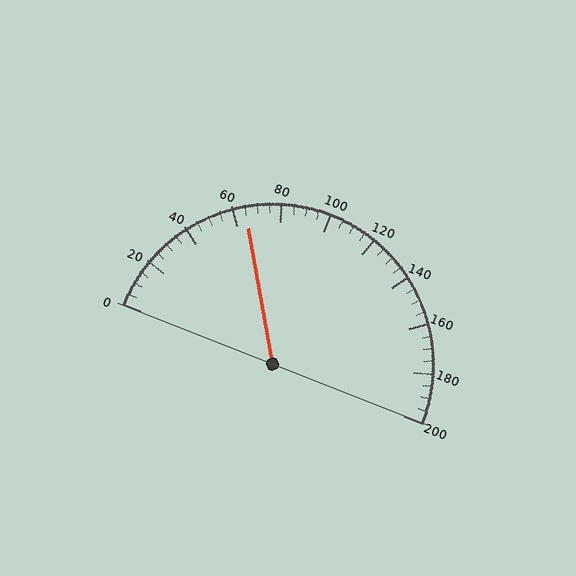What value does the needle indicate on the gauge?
The needle indicates approximately 65.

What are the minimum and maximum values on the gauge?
The gauge ranges from 0 to 200.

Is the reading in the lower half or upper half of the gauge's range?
The reading is in the lower half of the range (0 to 200).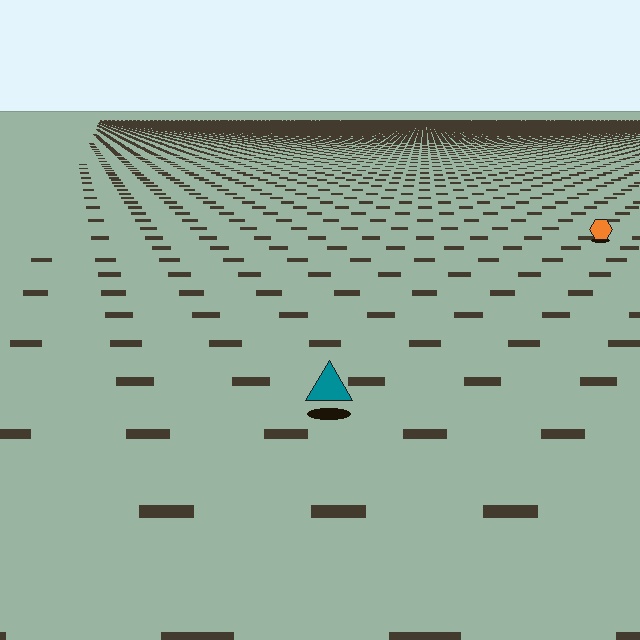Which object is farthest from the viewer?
The orange hexagon is farthest from the viewer. It appears smaller and the ground texture around it is denser.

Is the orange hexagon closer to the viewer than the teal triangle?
No. The teal triangle is closer — you can tell from the texture gradient: the ground texture is coarser near it.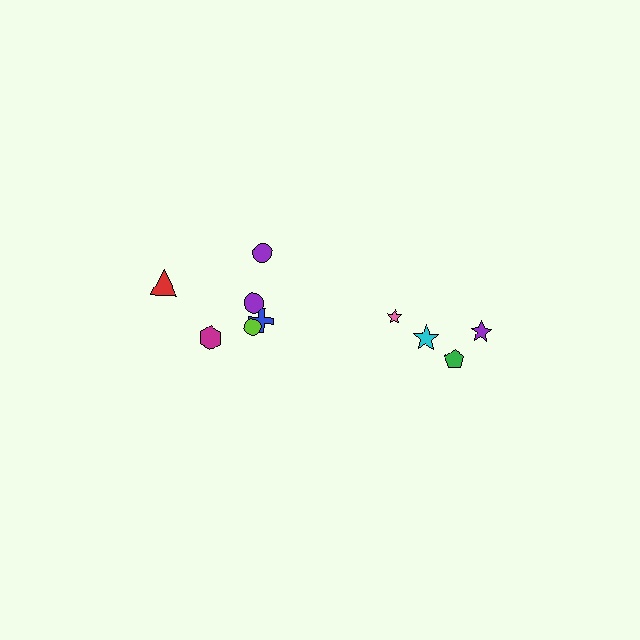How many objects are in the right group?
There are 4 objects.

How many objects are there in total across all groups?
There are 10 objects.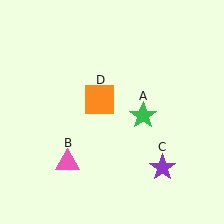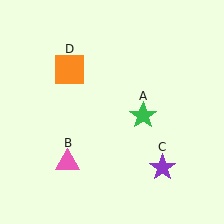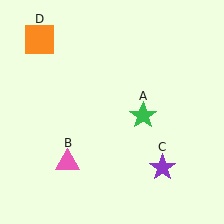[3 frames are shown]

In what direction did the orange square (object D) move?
The orange square (object D) moved up and to the left.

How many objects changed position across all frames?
1 object changed position: orange square (object D).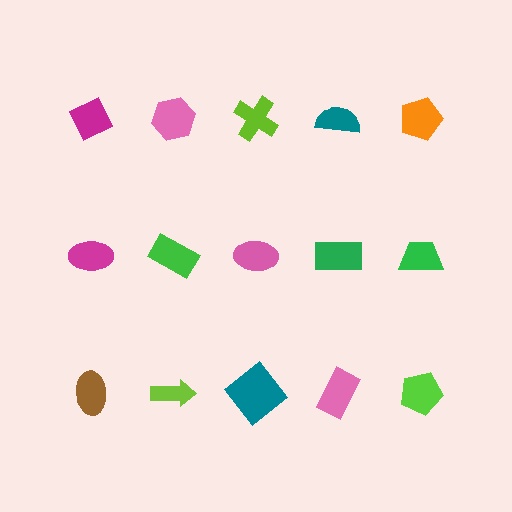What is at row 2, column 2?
A green rectangle.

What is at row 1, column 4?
A teal semicircle.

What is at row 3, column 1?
A brown ellipse.